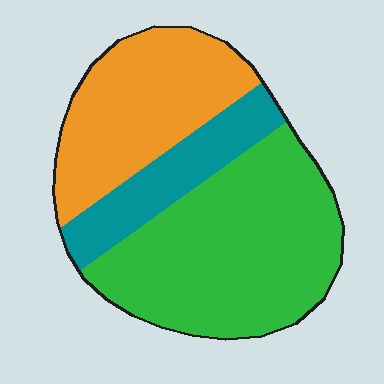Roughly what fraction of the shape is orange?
Orange covers 32% of the shape.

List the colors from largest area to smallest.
From largest to smallest: green, orange, teal.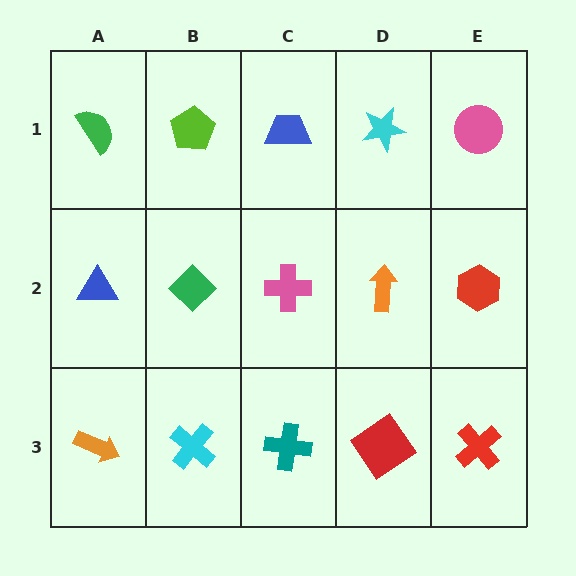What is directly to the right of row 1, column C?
A cyan star.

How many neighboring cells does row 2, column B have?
4.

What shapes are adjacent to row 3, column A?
A blue triangle (row 2, column A), a cyan cross (row 3, column B).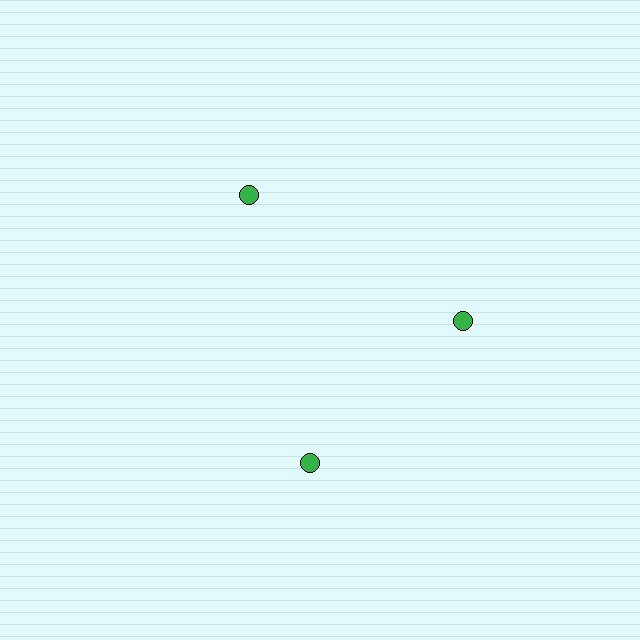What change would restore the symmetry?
The symmetry would be restored by rotating it back into even spacing with its neighbors so that all 3 circles sit at equal angles and equal distance from the center.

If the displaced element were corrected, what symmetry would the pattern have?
It would have 3-fold rotational symmetry — the pattern would map onto itself every 120 degrees.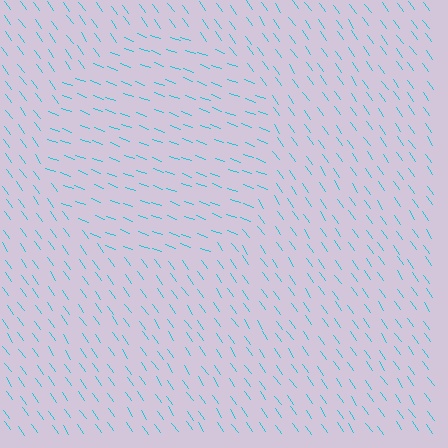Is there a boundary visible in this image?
Yes, there is a texture boundary formed by a change in line orientation.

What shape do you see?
I see a circle.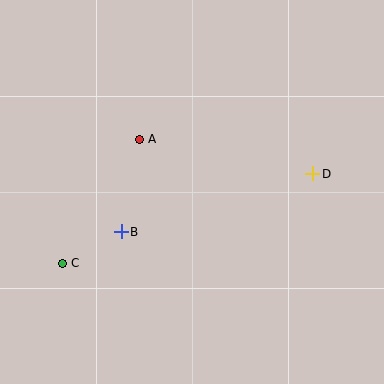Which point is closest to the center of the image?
Point A at (139, 139) is closest to the center.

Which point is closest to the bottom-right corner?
Point D is closest to the bottom-right corner.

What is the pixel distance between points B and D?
The distance between B and D is 200 pixels.